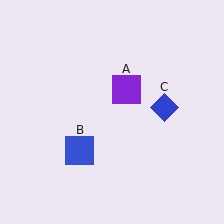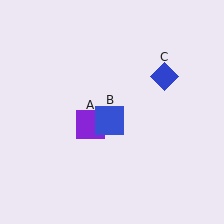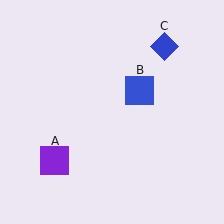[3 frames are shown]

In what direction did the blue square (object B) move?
The blue square (object B) moved up and to the right.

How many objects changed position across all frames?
3 objects changed position: purple square (object A), blue square (object B), blue diamond (object C).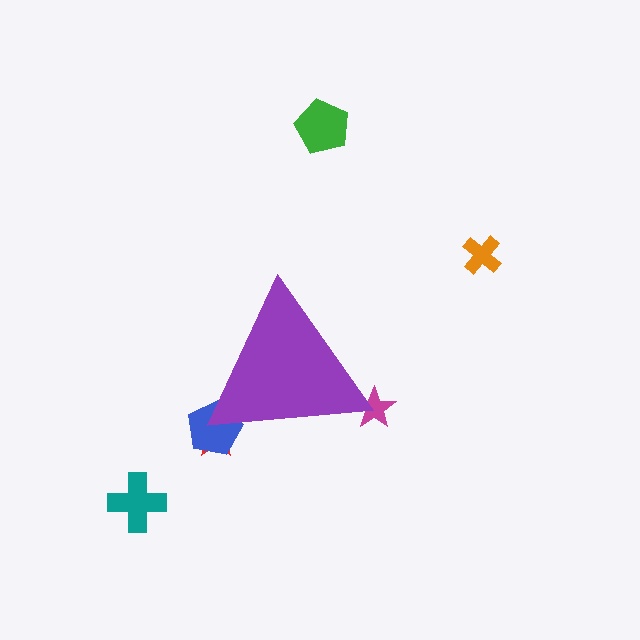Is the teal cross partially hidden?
No, the teal cross is fully visible.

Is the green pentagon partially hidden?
No, the green pentagon is fully visible.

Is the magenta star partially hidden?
Yes, the magenta star is partially hidden behind the purple triangle.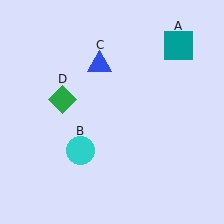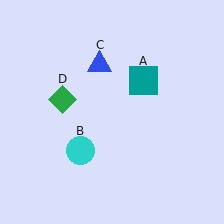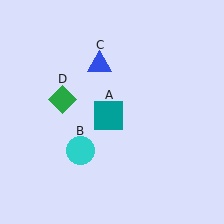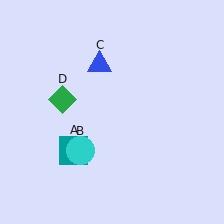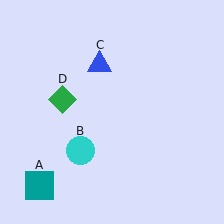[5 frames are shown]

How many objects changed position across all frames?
1 object changed position: teal square (object A).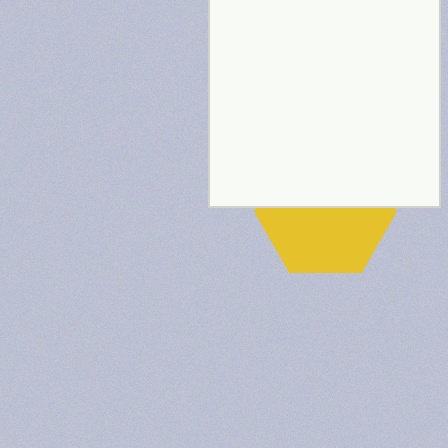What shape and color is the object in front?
The object in front is a white rectangle.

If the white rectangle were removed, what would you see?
You would see the complete yellow hexagon.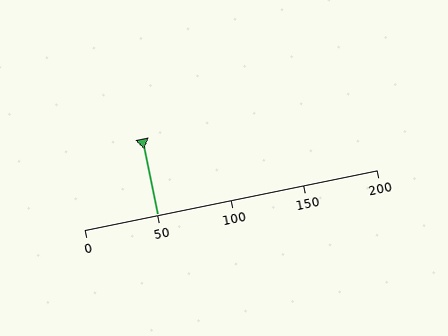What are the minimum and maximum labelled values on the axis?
The axis runs from 0 to 200.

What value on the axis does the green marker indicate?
The marker indicates approximately 50.